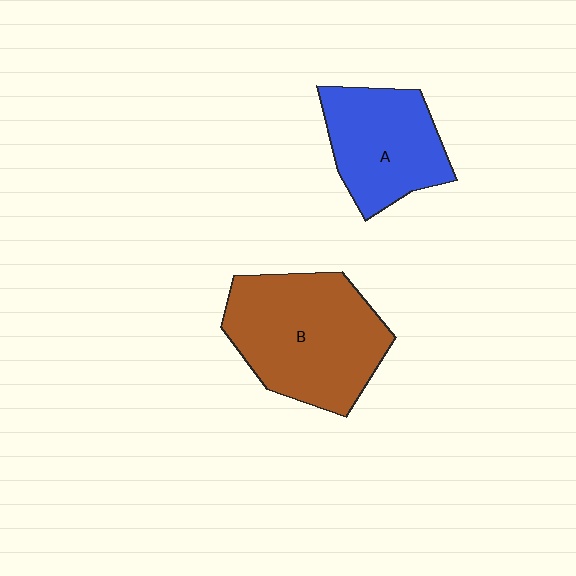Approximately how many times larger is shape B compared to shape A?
Approximately 1.4 times.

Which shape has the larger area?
Shape B (brown).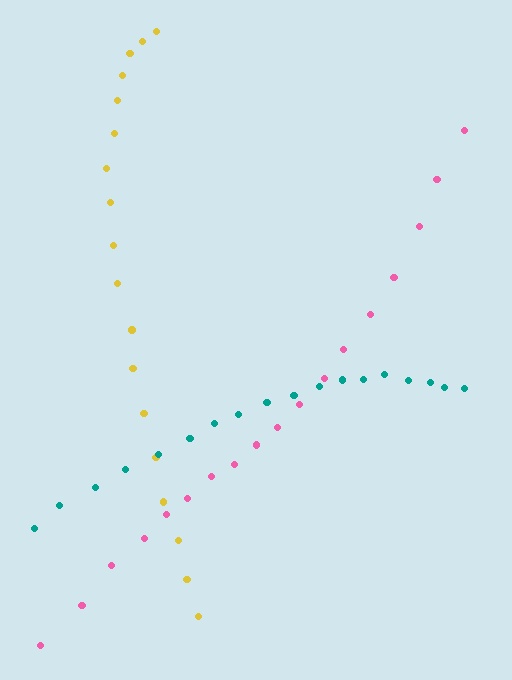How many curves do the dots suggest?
There are 3 distinct paths.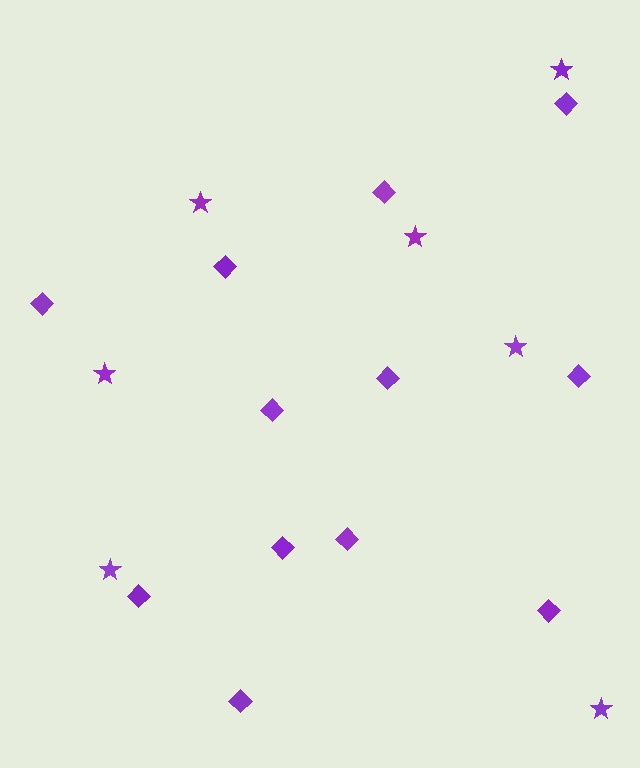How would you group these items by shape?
There are 2 groups: one group of stars (7) and one group of diamonds (12).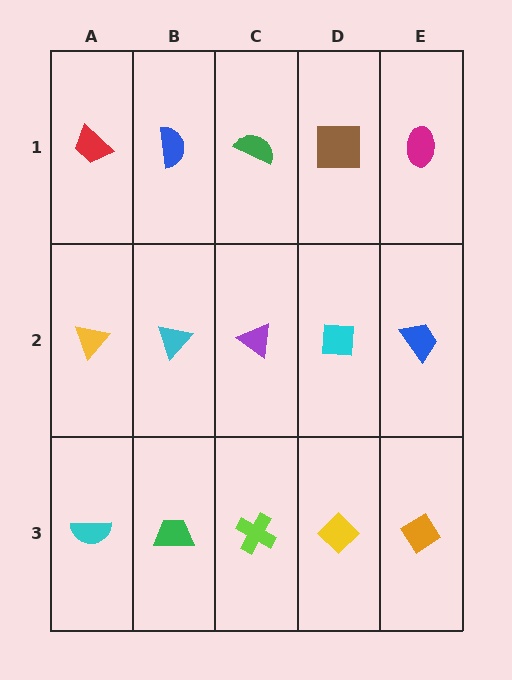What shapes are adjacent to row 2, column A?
A red trapezoid (row 1, column A), a cyan semicircle (row 3, column A), a cyan triangle (row 2, column B).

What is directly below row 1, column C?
A purple triangle.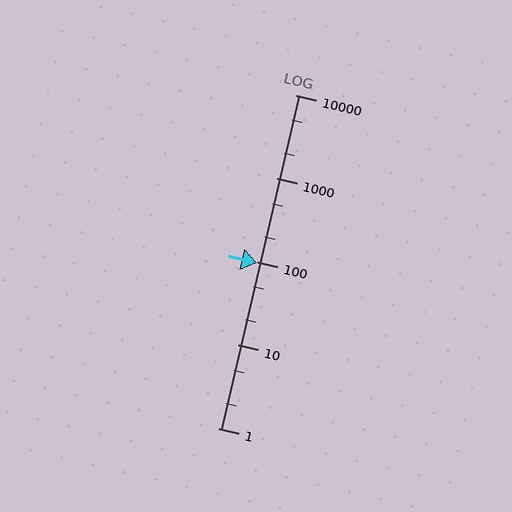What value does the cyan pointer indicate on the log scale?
The pointer indicates approximately 96.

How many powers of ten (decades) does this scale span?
The scale spans 4 decades, from 1 to 10000.